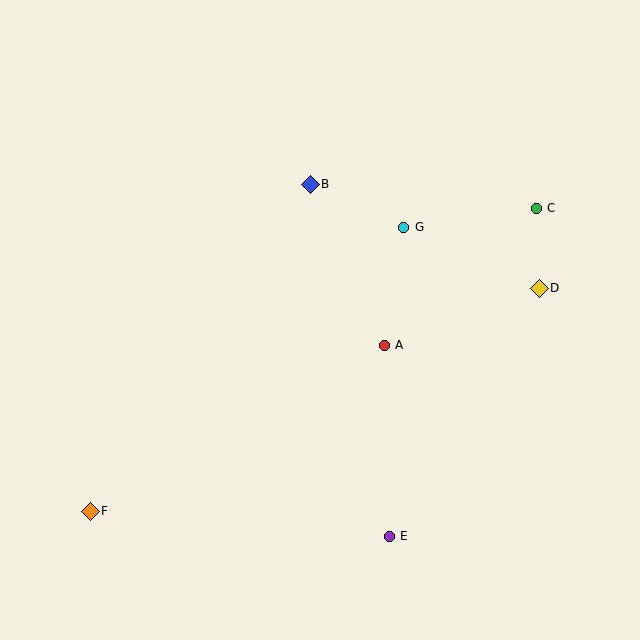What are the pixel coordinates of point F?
Point F is at (90, 511).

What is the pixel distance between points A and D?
The distance between A and D is 165 pixels.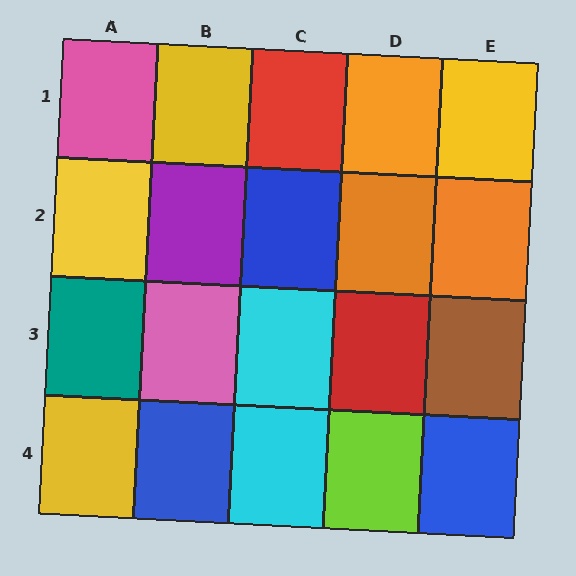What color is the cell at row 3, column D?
Red.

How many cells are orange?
3 cells are orange.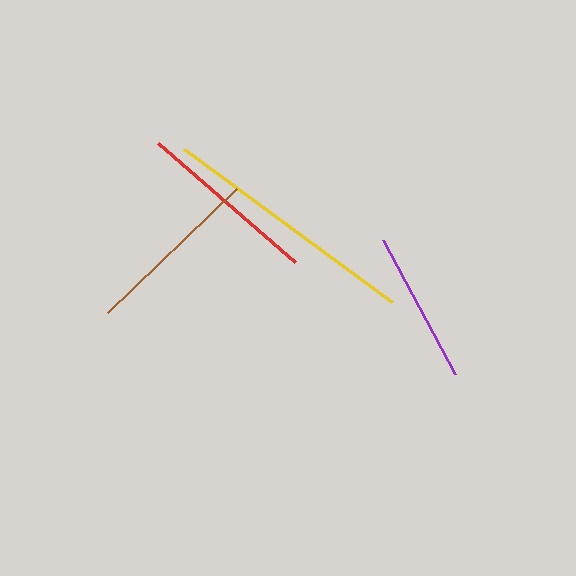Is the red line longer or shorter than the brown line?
The red line is longer than the brown line.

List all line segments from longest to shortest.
From longest to shortest: yellow, red, brown, purple.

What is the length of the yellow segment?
The yellow segment is approximately 258 pixels long.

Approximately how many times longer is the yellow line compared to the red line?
The yellow line is approximately 1.4 times the length of the red line.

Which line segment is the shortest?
The purple line is the shortest at approximately 153 pixels.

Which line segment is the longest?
The yellow line is the longest at approximately 258 pixels.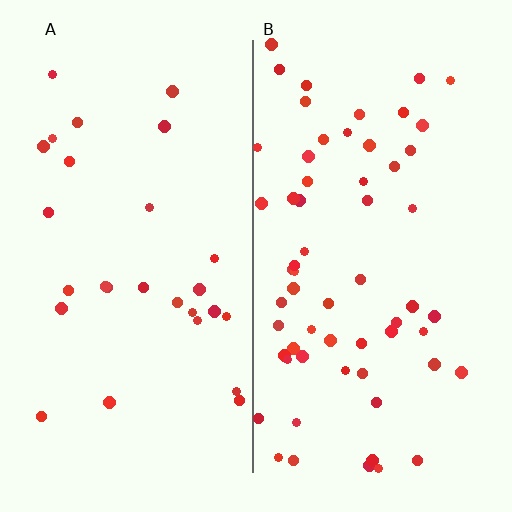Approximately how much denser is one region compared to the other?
Approximately 2.2× — region B over region A.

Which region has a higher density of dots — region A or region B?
B (the right).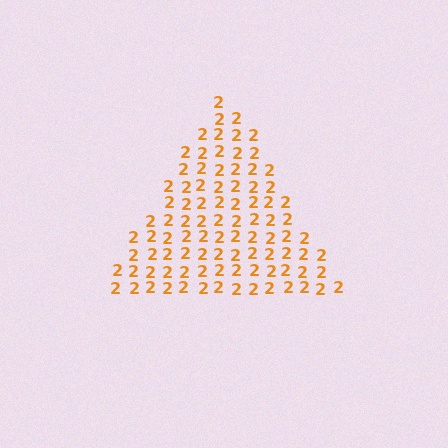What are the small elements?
The small elements are digit 2's.